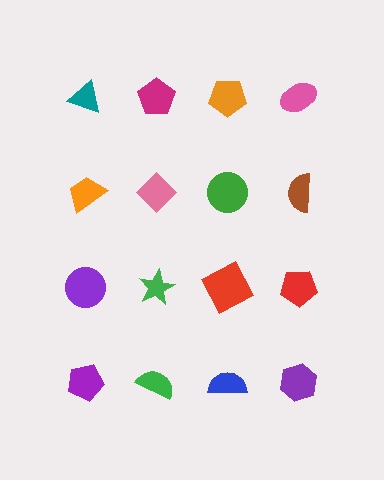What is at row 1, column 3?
An orange pentagon.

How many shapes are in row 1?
4 shapes.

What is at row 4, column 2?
A green semicircle.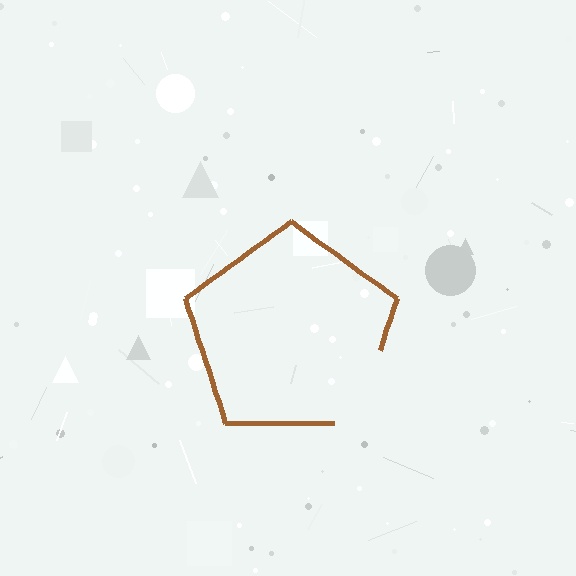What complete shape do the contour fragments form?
The contour fragments form a pentagon.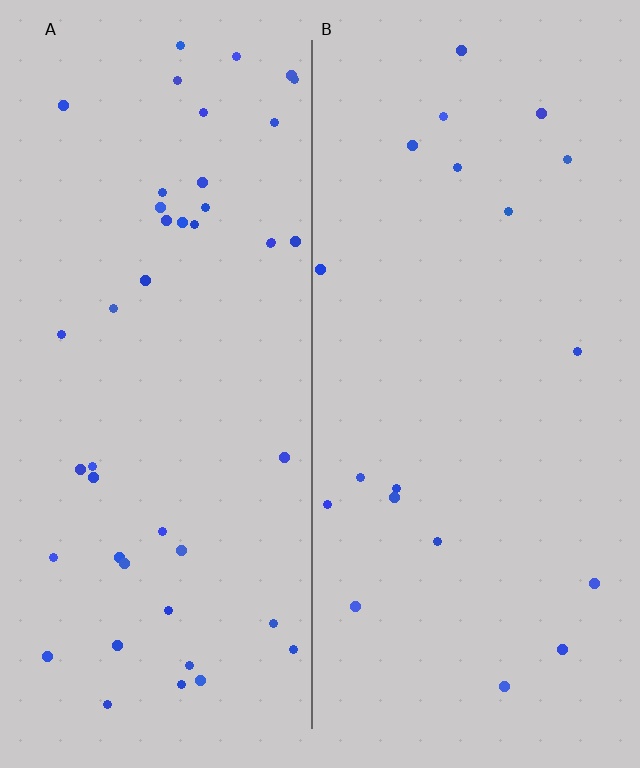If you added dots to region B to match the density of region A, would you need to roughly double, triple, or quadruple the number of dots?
Approximately double.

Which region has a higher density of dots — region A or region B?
A (the left).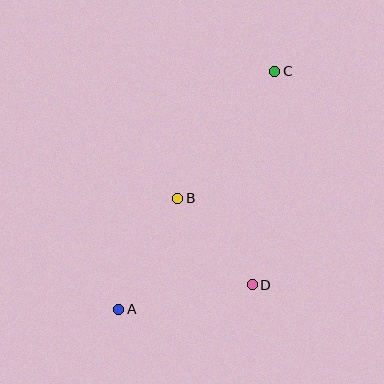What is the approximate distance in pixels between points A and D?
The distance between A and D is approximately 136 pixels.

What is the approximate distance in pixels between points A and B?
The distance between A and B is approximately 125 pixels.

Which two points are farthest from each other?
Points A and C are farthest from each other.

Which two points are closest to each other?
Points B and D are closest to each other.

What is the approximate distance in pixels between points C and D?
The distance between C and D is approximately 215 pixels.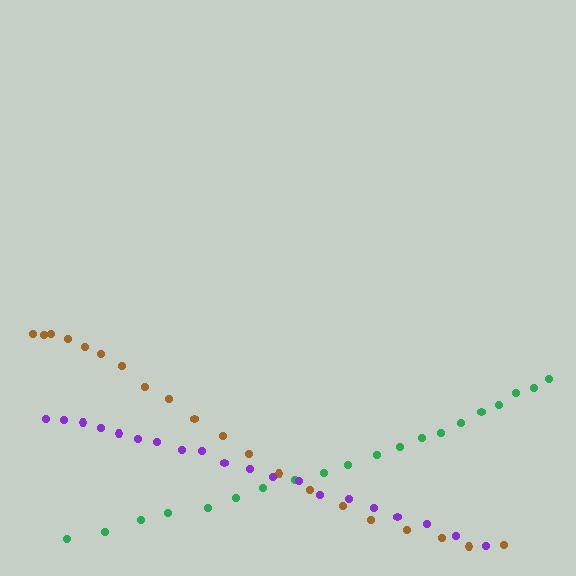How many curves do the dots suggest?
There are 3 distinct paths.